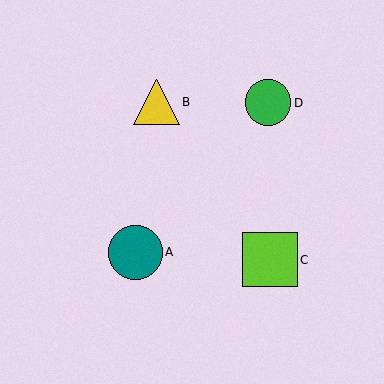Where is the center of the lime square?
The center of the lime square is at (270, 260).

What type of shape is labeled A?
Shape A is a teal circle.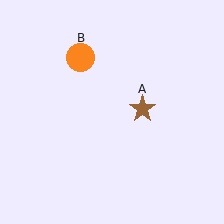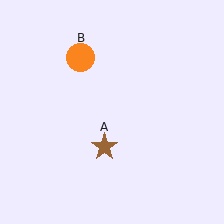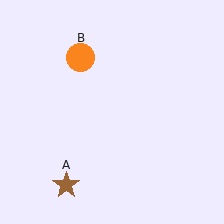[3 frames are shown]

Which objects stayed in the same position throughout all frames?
Orange circle (object B) remained stationary.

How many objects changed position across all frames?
1 object changed position: brown star (object A).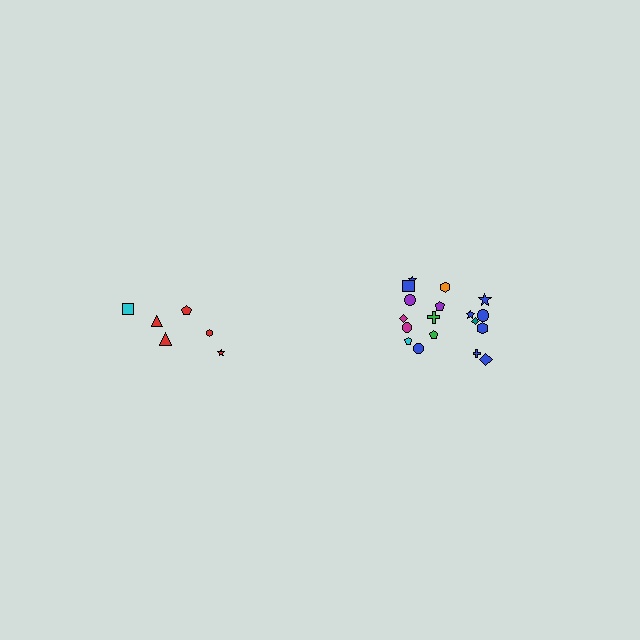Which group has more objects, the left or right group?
The right group.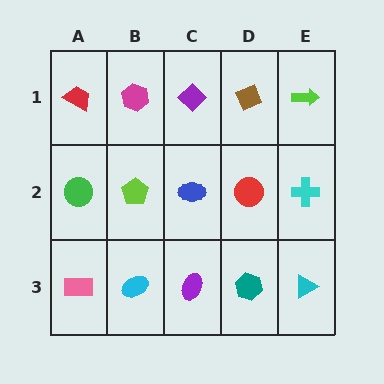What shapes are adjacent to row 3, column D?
A red circle (row 2, column D), a purple ellipse (row 3, column C), a cyan triangle (row 3, column E).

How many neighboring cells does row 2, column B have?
4.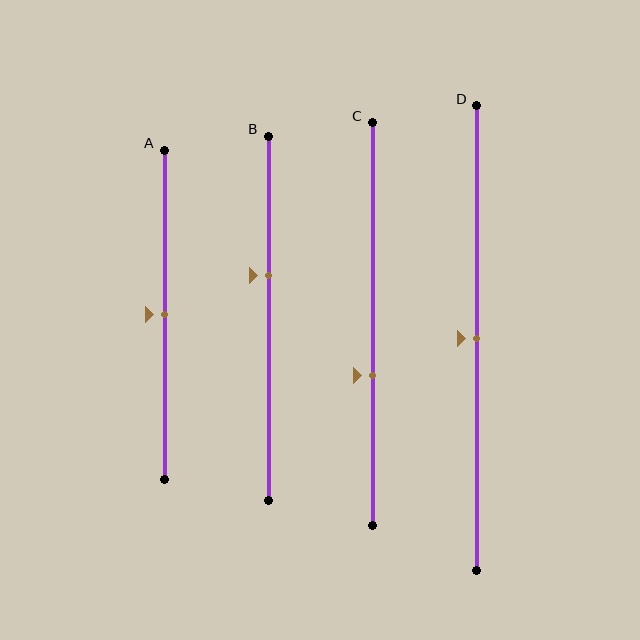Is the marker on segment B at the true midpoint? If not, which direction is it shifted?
No, the marker on segment B is shifted upward by about 12% of the segment length.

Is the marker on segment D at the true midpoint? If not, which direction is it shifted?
Yes, the marker on segment D is at the true midpoint.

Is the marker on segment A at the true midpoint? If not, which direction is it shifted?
Yes, the marker on segment A is at the true midpoint.